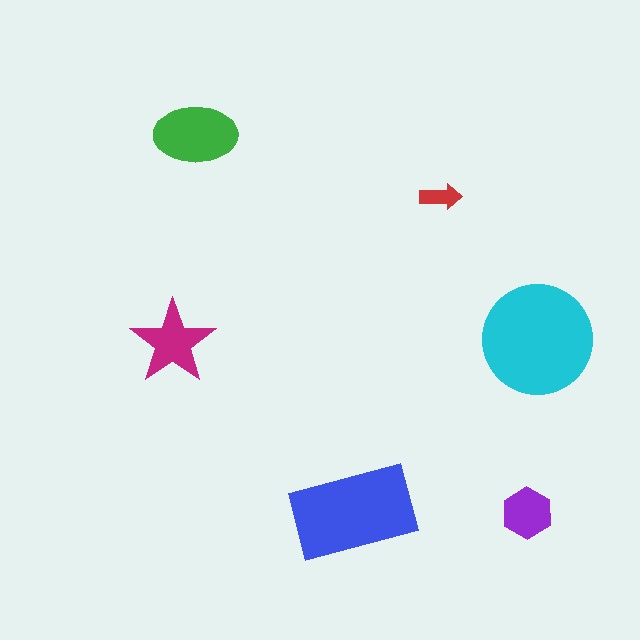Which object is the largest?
The cyan circle.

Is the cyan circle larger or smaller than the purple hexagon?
Larger.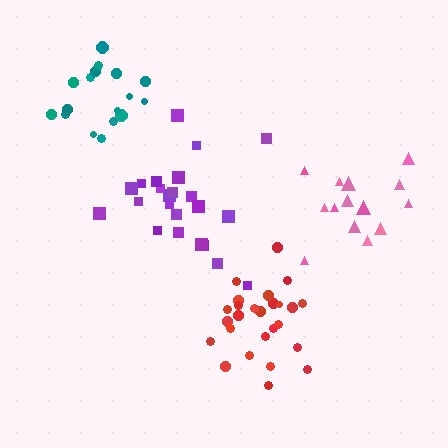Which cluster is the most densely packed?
Red.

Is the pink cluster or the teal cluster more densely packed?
Teal.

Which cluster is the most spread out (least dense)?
Pink.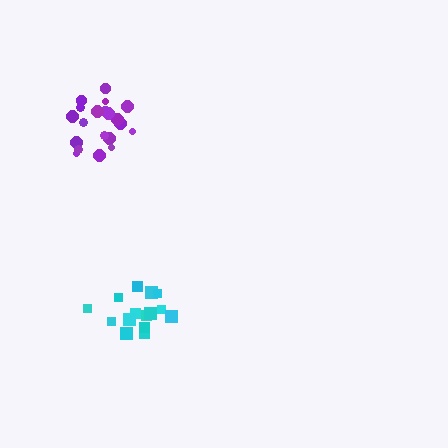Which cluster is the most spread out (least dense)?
Cyan.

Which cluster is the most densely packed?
Purple.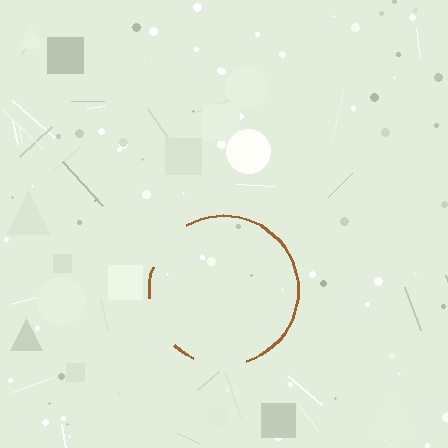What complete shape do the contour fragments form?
The contour fragments form a circle.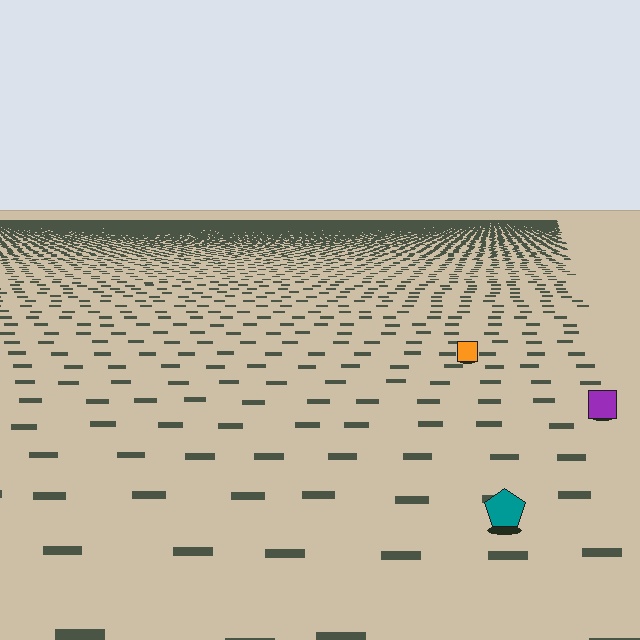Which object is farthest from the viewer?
The orange square is farthest from the viewer. It appears smaller and the ground texture around it is denser.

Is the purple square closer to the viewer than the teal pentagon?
No. The teal pentagon is closer — you can tell from the texture gradient: the ground texture is coarser near it.